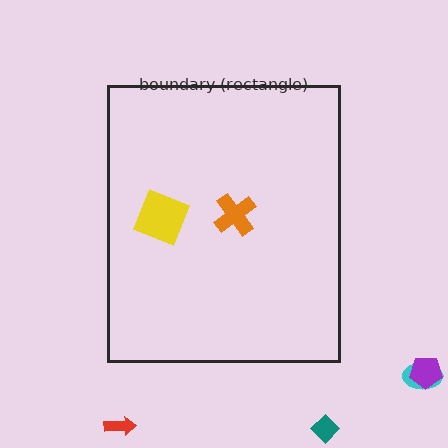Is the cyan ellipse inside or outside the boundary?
Outside.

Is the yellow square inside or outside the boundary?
Inside.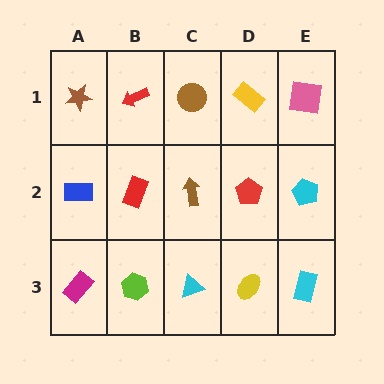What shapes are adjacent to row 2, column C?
A brown circle (row 1, column C), a cyan triangle (row 3, column C), a red rectangle (row 2, column B), a red pentagon (row 2, column D).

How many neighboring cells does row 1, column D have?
3.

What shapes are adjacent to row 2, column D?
A yellow rectangle (row 1, column D), a yellow ellipse (row 3, column D), a brown arrow (row 2, column C), a cyan pentagon (row 2, column E).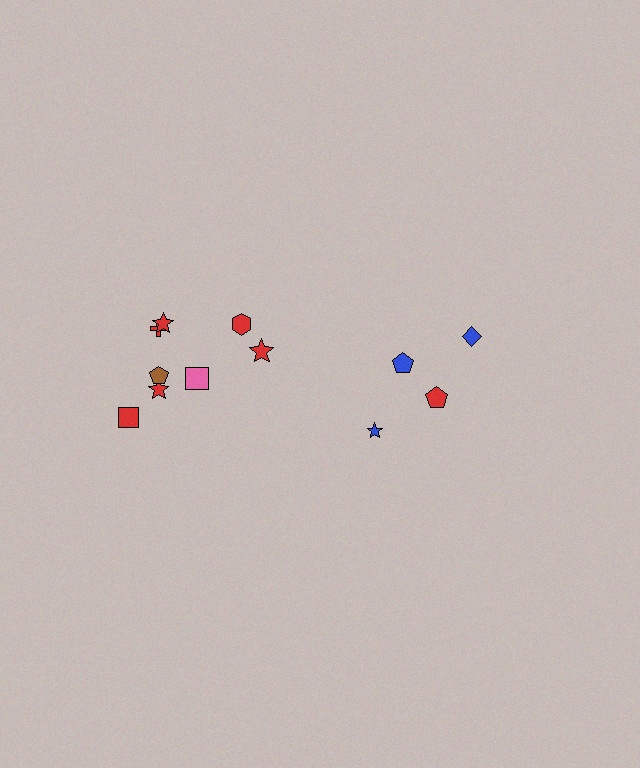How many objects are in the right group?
There are 4 objects.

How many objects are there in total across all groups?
There are 12 objects.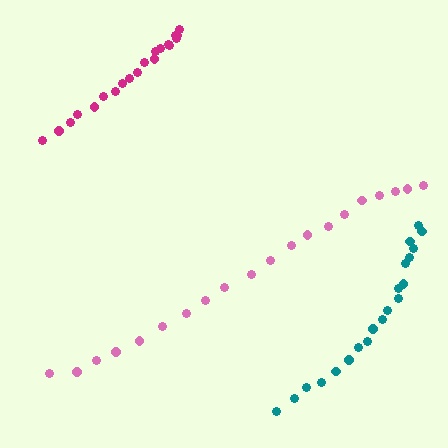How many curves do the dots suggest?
There are 3 distinct paths.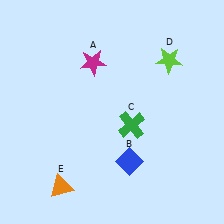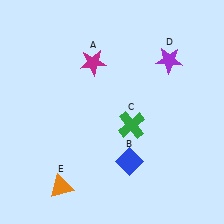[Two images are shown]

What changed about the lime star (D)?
In Image 1, D is lime. In Image 2, it changed to purple.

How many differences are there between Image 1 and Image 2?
There is 1 difference between the two images.